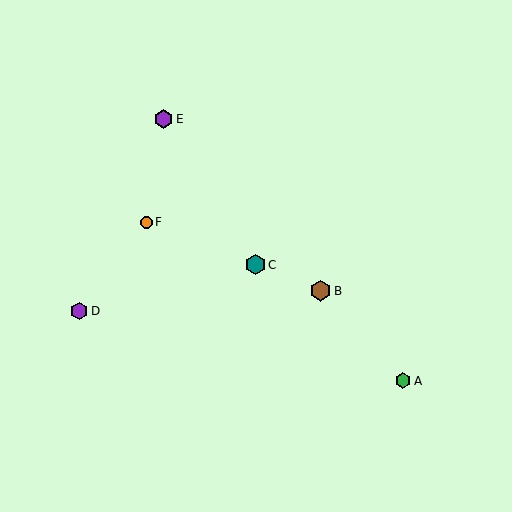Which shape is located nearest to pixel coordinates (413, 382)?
The green hexagon (labeled A) at (403, 381) is nearest to that location.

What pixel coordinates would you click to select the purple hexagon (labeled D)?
Click at (79, 311) to select the purple hexagon D.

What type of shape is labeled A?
Shape A is a green hexagon.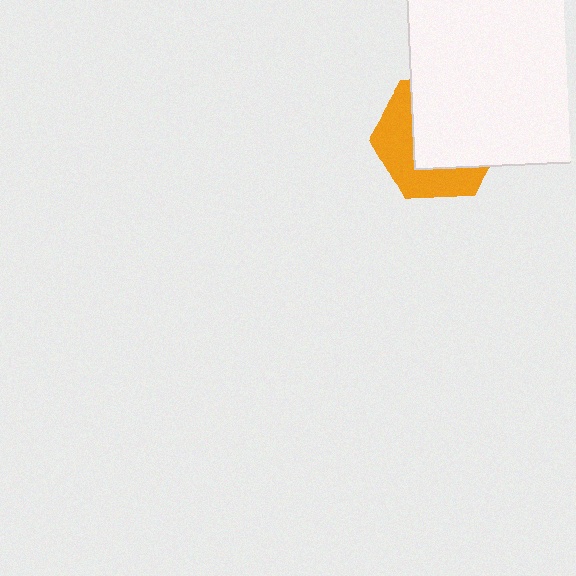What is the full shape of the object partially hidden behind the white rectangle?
The partially hidden object is an orange hexagon.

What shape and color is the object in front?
The object in front is a white rectangle.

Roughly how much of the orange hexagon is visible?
A small part of it is visible (roughly 42%).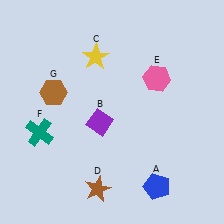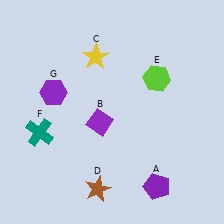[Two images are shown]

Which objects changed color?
A changed from blue to purple. E changed from pink to lime. G changed from brown to purple.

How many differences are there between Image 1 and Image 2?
There are 3 differences between the two images.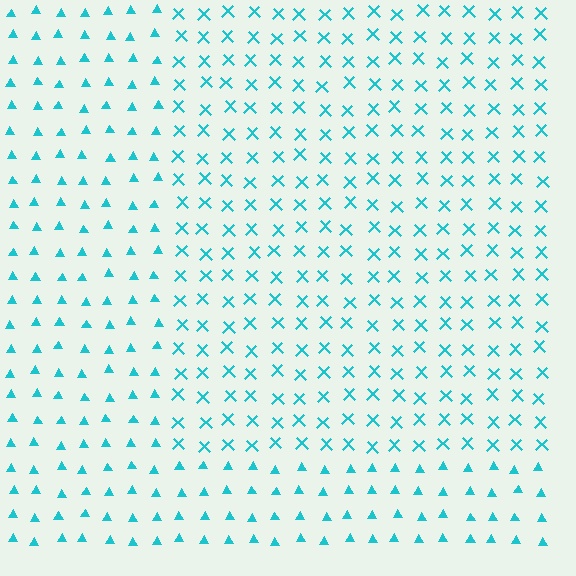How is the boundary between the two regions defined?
The boundary is defined by a change in element shape: X marks inside vs. triangles outside. All elements share the same color and spacing.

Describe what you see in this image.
The image is filled with small cyan elements arranged in a uniform grid. A rectangle-shaped region contains X marks, while the surrounding area contains triangles. The boundary is defined purely by the change in element shape.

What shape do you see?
I see a rectangle.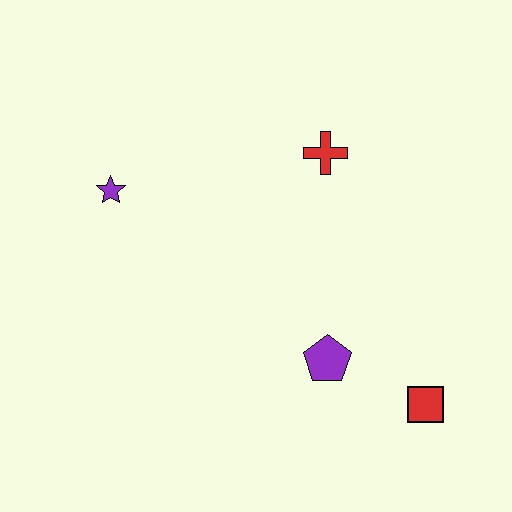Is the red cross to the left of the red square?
Yes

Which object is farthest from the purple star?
The red square is farthest from the purple star.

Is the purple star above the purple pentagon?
Yes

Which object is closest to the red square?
The purple pentagon is closest to the red square.